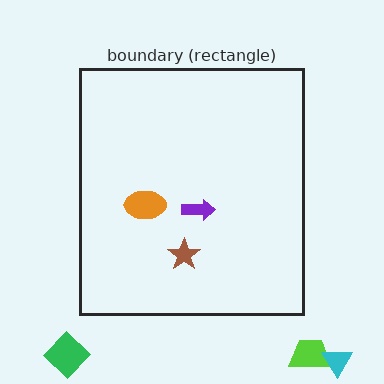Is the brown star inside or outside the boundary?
Inside.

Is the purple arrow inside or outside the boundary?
Inside.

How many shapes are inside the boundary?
3 inside, 3 outside.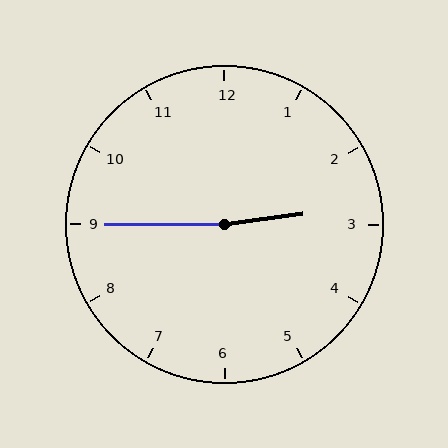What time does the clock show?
2:45.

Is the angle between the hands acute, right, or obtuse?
It is obtuse.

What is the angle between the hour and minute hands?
Approximately 172 degrees.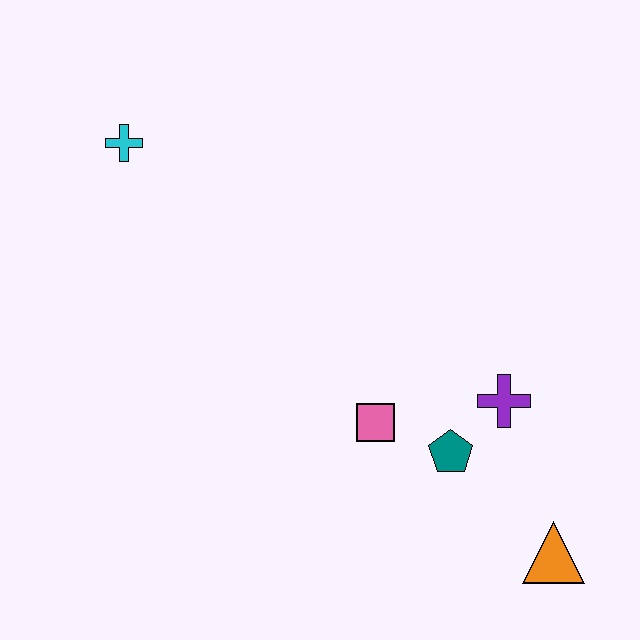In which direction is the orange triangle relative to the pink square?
The orange triangle is to the right of the pink square.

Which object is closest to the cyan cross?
The pink square is closest to the cyan cross.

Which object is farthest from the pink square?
The cyan cross is farthest from the pink square.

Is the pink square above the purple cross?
No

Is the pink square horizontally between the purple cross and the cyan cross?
Yes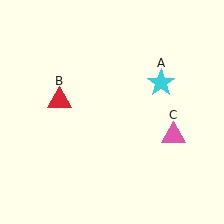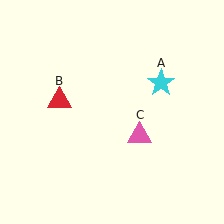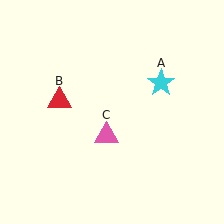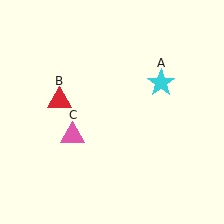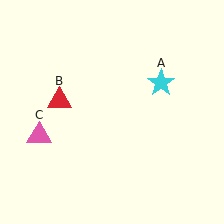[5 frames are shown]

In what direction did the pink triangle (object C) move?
The pink triangle (object C) moved left.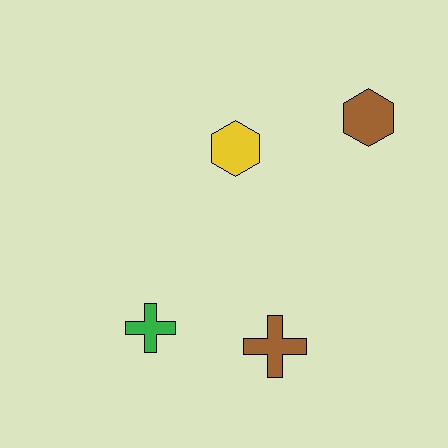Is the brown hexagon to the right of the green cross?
Yes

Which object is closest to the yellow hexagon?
The brown hexagon is closest to the yellow hexagon.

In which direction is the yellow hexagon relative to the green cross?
The yellow hexagon is above the green cross.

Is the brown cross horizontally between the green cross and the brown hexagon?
Yes